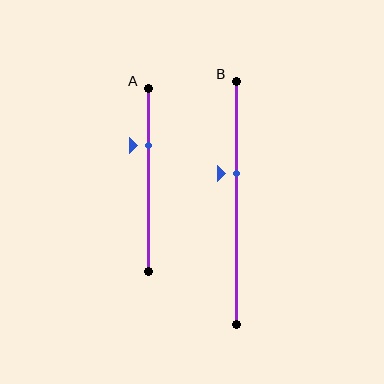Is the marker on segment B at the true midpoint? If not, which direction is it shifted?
No, the marker on segment B is shifted upward by about 12% of the segment length.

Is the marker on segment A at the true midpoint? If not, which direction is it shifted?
No, the marker on segment A is shifted upward by about 19% of the segment length.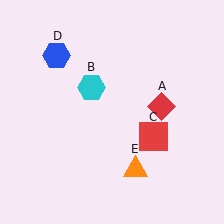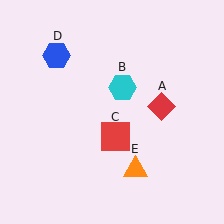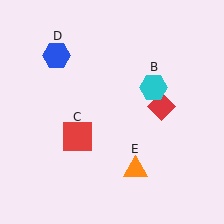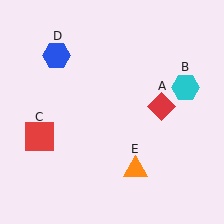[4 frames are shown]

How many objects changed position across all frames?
2 objects changed position: cyan hexagon (object B), red square (object C).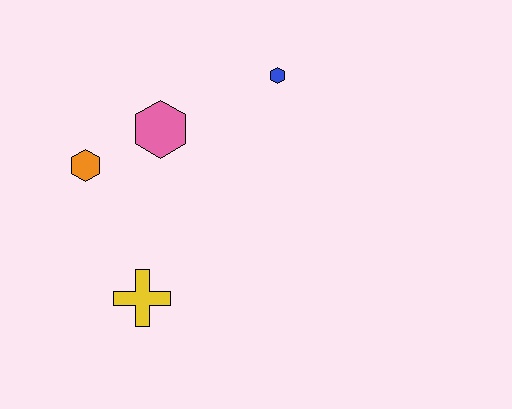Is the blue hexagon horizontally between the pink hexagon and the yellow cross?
No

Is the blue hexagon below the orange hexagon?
No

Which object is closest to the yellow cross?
The orange hexagon is closest to the yellow cross.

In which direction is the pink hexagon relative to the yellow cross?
The pink hexagon is above the yellow cross.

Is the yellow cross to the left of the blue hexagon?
Yes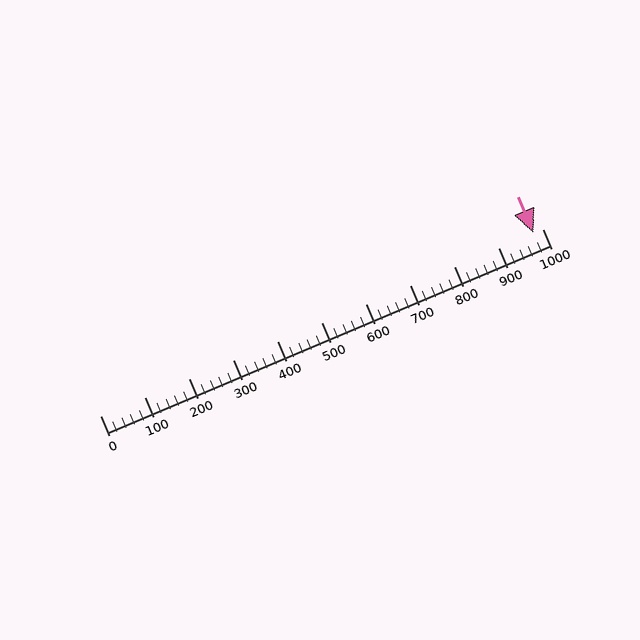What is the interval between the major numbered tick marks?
The major tick marks are spaced 100 units apart.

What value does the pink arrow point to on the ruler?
The pink arrow points to approximately 980.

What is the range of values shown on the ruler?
The ruler shows values from 0 to 1000.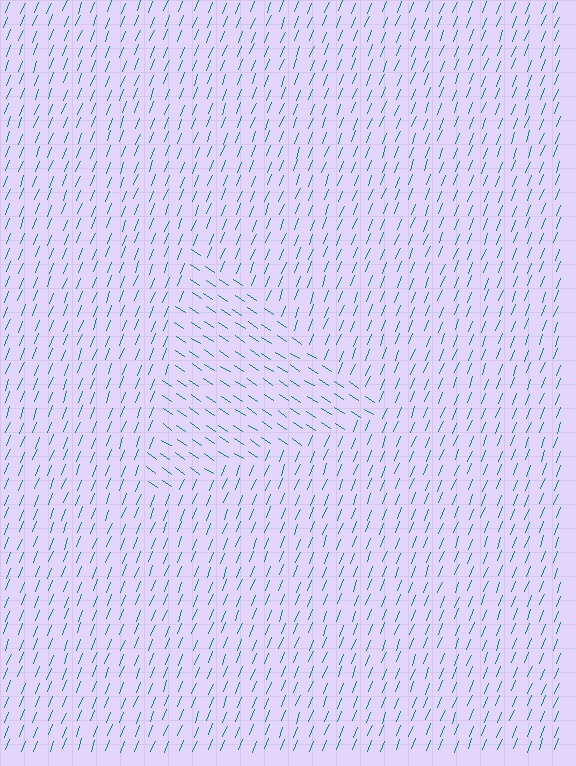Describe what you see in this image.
The image is filled with small teal line segments. A triangle region in the image has lines oriented differently from the surrounding lines, creating a visible texture boundary.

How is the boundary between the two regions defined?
The boundary is defined purely by a change in line orientation (approximately 77 degrees difference). All lines are the same color and thickness.